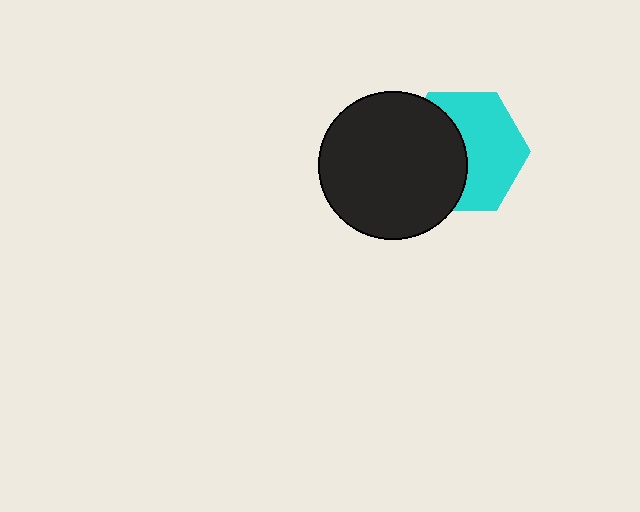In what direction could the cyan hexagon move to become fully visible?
The cyan hexagon could move right. That would shift it out from behind the black circle entirely.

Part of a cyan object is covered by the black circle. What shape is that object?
It is a hexagon.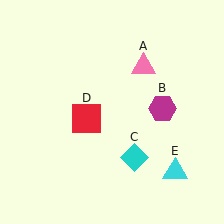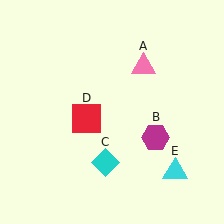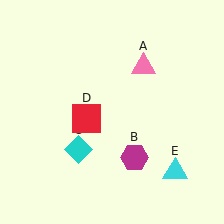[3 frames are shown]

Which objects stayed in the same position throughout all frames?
Pink triangle (object A) and red square (object D) and cyan triangle (object E) remained stationary.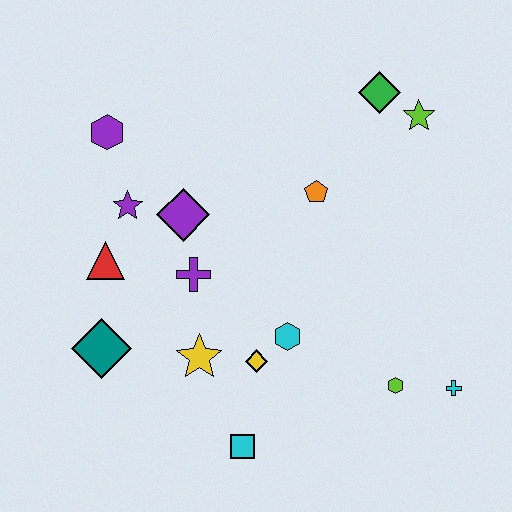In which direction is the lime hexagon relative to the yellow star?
The lime hexagon is to the right of the yellow star.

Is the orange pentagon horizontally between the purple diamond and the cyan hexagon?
No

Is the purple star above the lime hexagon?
Yes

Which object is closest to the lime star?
The green diamond is closest to the lime star.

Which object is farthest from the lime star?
The teal diamond is farthest from the lime star.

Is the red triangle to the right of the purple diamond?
No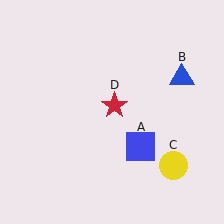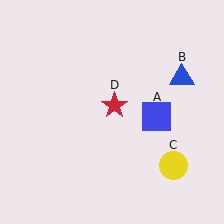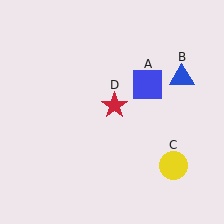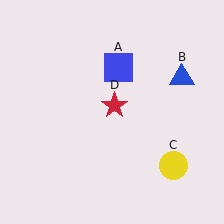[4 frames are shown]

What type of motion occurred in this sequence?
The blue square (object A) rotated counterclockwise around the center of the scene.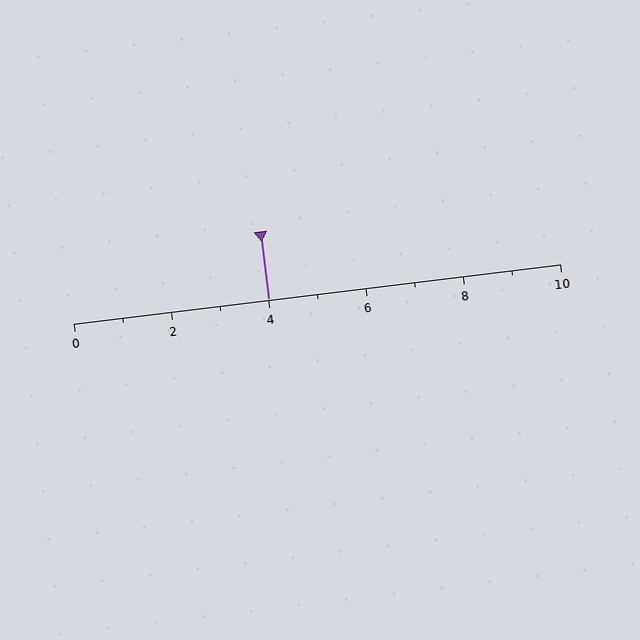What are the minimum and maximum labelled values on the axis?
The axis runs from 0 to 10.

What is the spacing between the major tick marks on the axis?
The major ticks are spaced 2 apart.